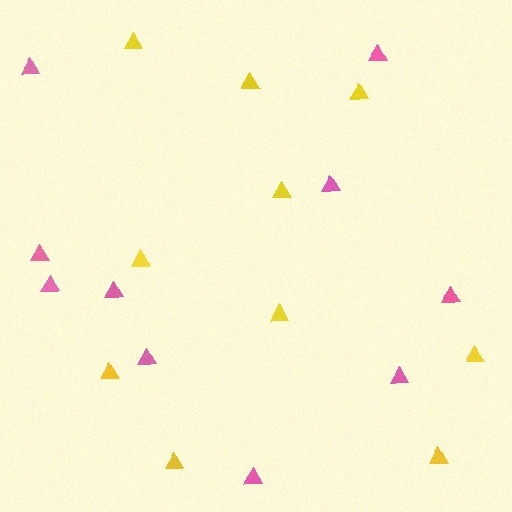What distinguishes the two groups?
There are 2 groups: one group of pink triangles (10) and one group of yellow triangles (10).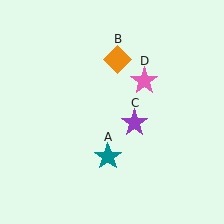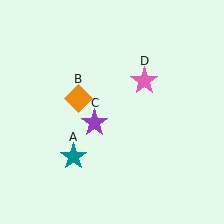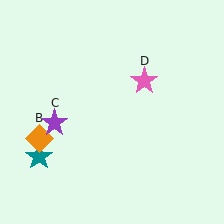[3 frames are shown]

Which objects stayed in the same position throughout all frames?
Pink star (object D) remained stationary.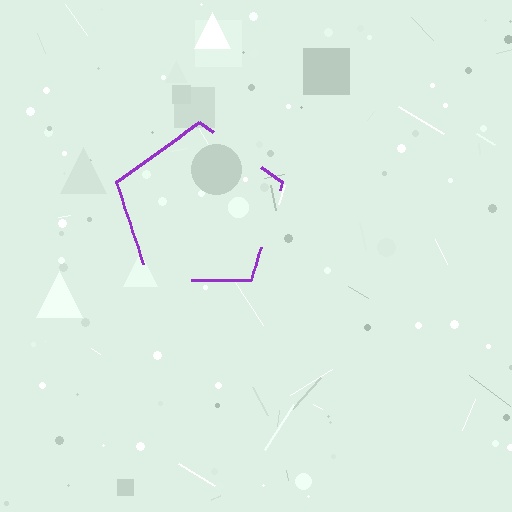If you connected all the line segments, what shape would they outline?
They would outline a pentagon.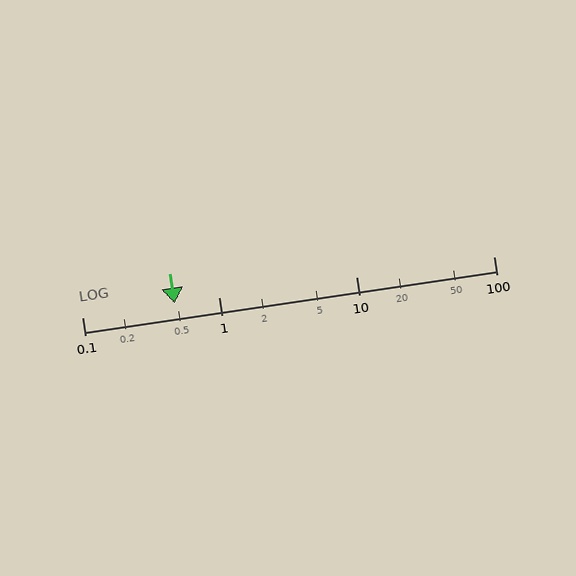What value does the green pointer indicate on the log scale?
The pointer indicates approximately 0.47.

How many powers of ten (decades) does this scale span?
The scale spans 3 decades, from 0.1 to 100.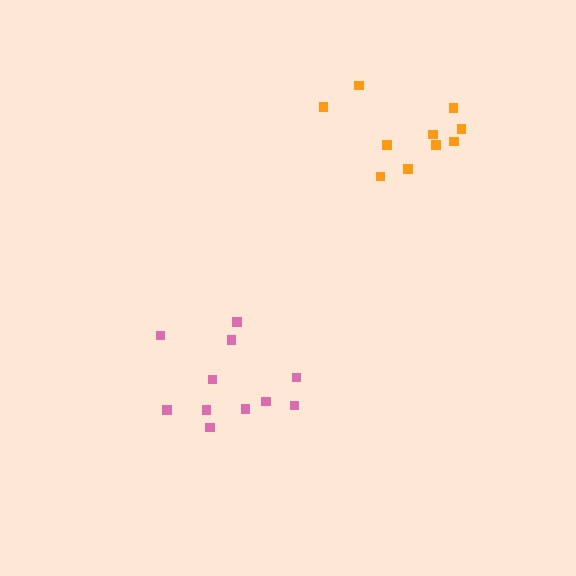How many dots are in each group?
Group 1: 10 dots, Group 2: 11 dots (21 total).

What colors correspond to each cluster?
The clusters are colored: orange, pink.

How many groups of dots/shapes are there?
There are 2 groups.